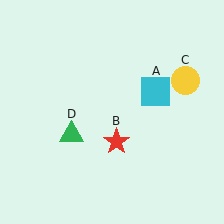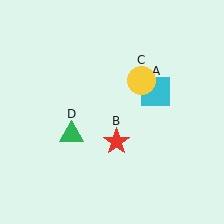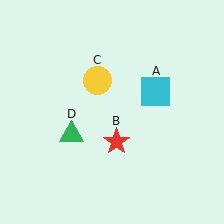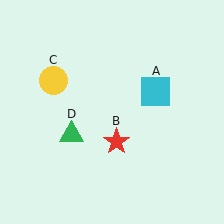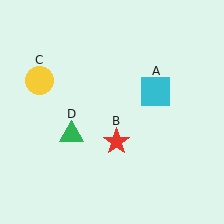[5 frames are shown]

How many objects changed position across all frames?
1 object changed position: yellow circle (object C).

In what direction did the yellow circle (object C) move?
The yellow circle (object C) moved left.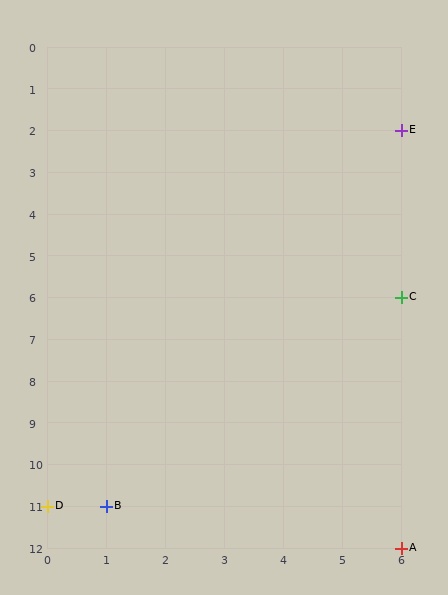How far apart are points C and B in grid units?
Points C and B are 5 columns and 5 rows apart (about 7.1 grid units diagonally).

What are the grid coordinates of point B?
Point B is at grid coordinates (1, 11).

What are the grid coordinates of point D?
Point D is at grid coordinates (0, 11).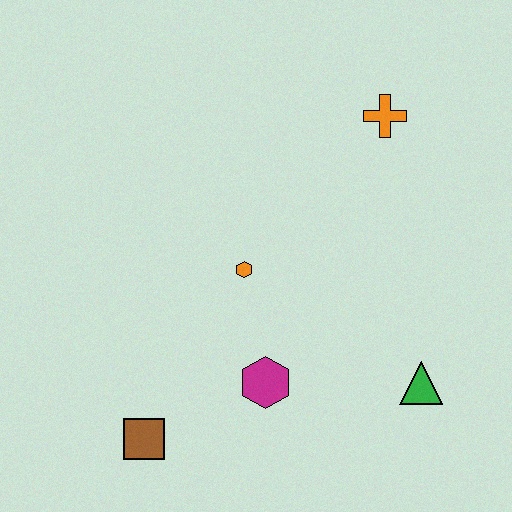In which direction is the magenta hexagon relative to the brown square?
The magenta hexagon is to the right of the brown square.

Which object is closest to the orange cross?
The orange hexagon is closest to the orange cross.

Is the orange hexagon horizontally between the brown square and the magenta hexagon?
Yes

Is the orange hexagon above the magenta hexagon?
Yes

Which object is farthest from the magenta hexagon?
The orange cross is farthest from the magenta hexagon.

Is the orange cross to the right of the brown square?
Yes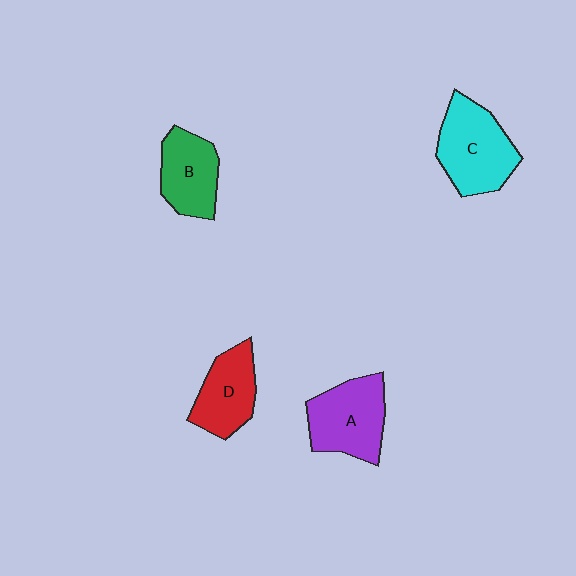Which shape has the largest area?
Shape C (cyan).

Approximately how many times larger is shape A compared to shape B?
Approximately 1.2 times.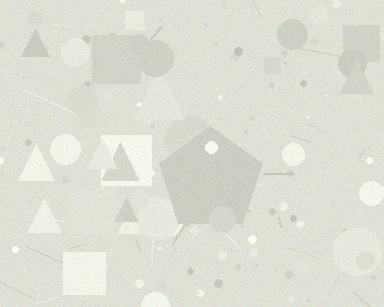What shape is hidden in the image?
A pentagon is hidden in the image.